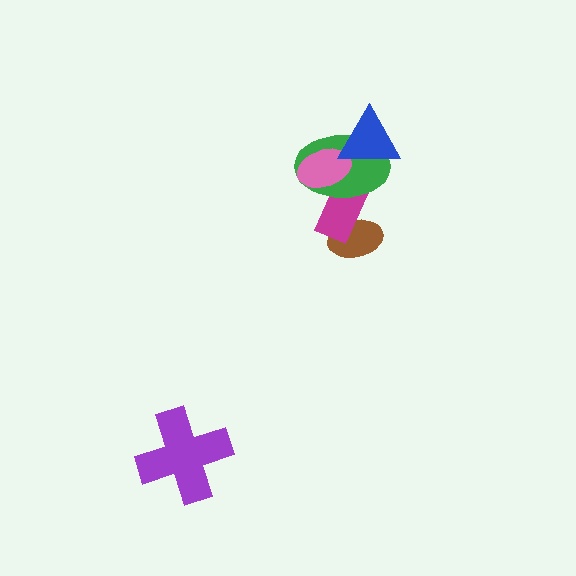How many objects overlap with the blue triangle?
2 objects overlap with the blue triangle.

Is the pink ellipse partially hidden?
Yes, it is partially covered by another shape.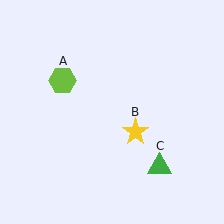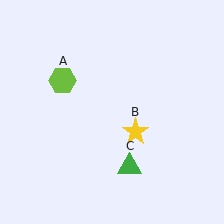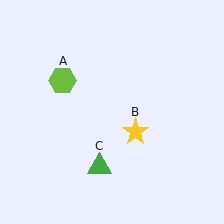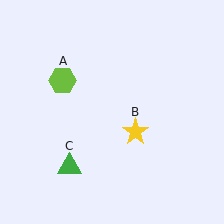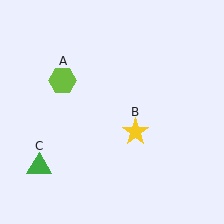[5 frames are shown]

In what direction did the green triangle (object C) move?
The green triangle (object C) moved left.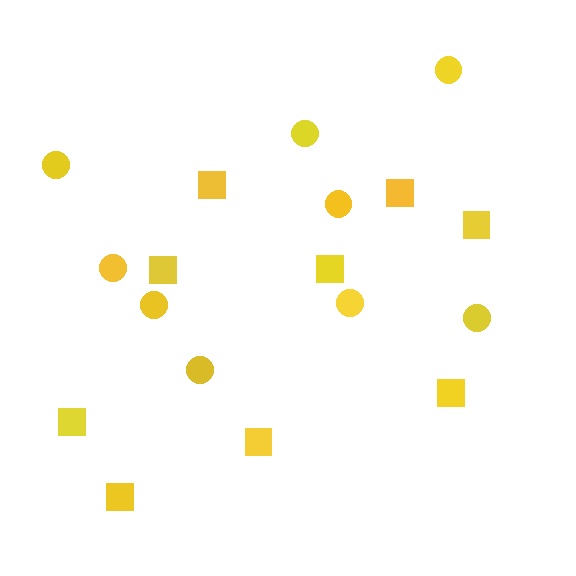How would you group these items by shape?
There are 2 groups: one group of squares (9) and one group of circles (9).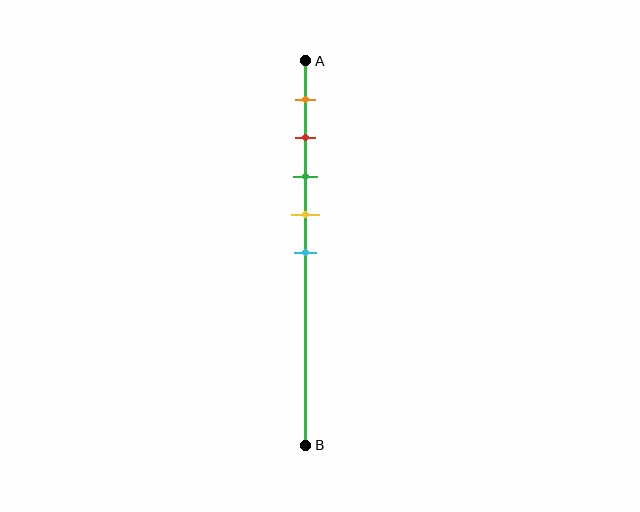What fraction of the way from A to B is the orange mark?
The orange mark is approximately 10% (0.1) of the way from A to B.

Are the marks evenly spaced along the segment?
Yes, the marks are approximately evenly spaced.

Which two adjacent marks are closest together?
The red and green marks are the closest adjacent pair.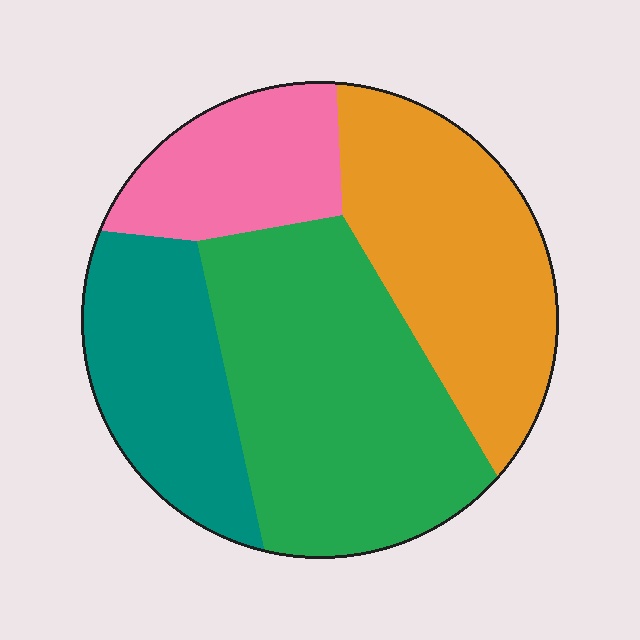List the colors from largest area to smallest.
From largest to smallest: green, orange, teal, pink.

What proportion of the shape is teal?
Teal takes up about one fifth (1/5) of the shape.